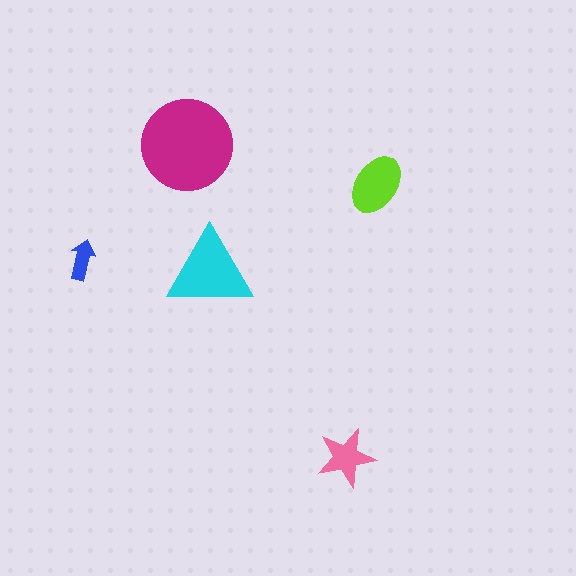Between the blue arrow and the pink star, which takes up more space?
The pink star.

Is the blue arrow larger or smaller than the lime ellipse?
Smaller.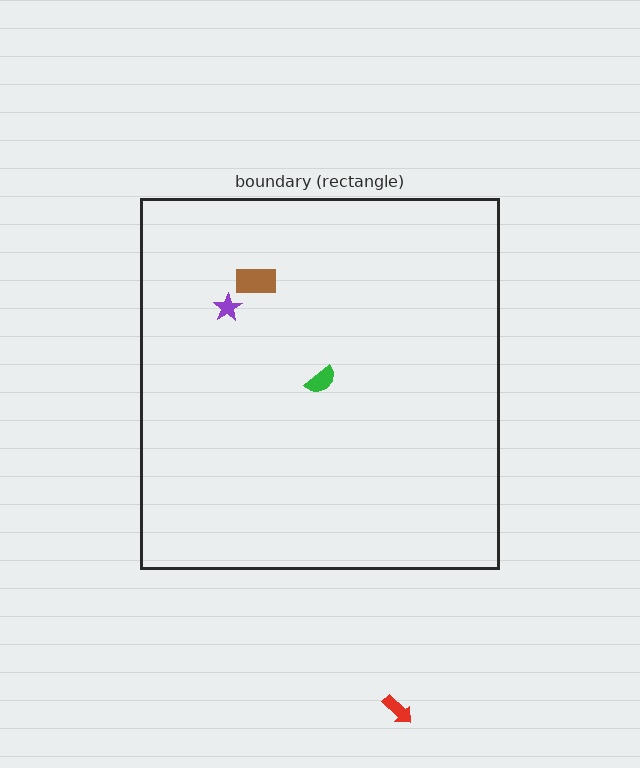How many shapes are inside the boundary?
3 inside, 1 outside.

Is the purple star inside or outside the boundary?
Inside.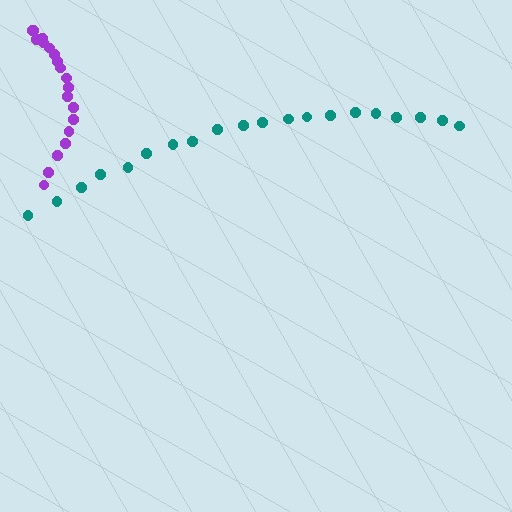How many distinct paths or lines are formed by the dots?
There are 2 distinct paths.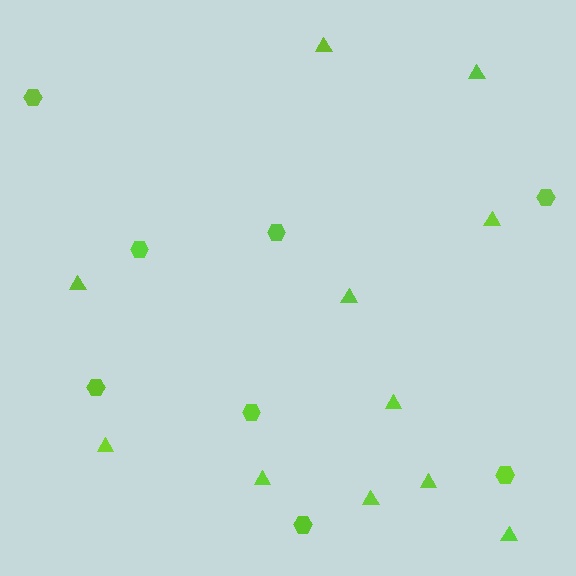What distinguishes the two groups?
There are 2 groups: one group of triangles (11) and one group of hexagons (8).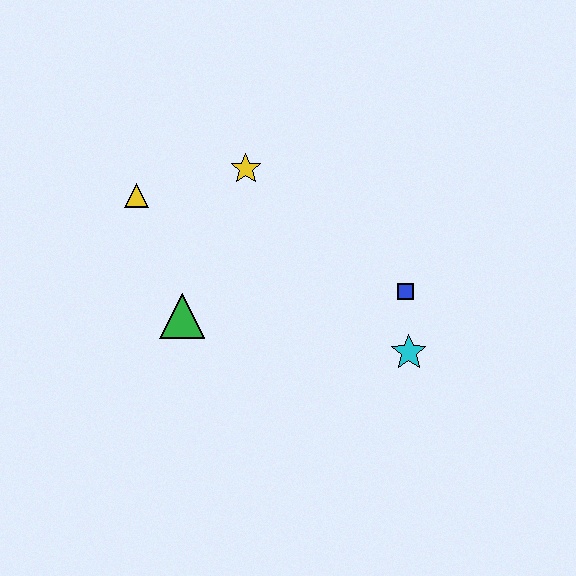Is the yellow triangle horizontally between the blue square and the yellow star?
No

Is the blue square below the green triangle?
No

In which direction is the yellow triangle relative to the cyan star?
The yellow triangle is to the left of the cyan star.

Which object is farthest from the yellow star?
The cyan star is farthest from the yellow star.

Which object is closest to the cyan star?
The blue square is closest to the cyan star.